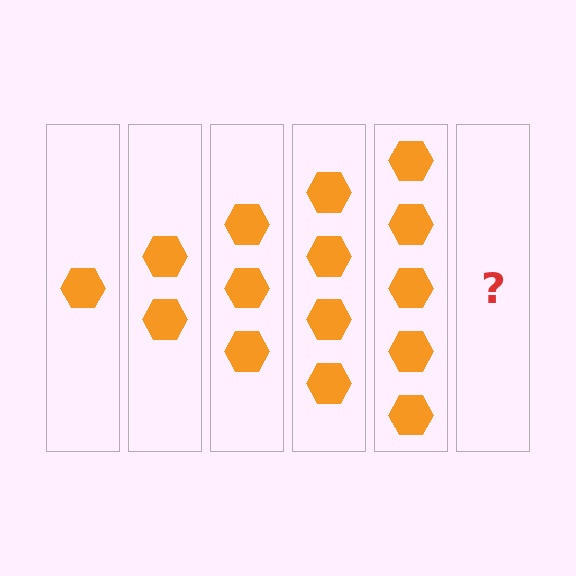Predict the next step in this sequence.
The next step is 6 hexagons.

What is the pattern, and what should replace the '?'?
The pattern is that each step adds one more hexagon. The '?' should be 6 hexagons.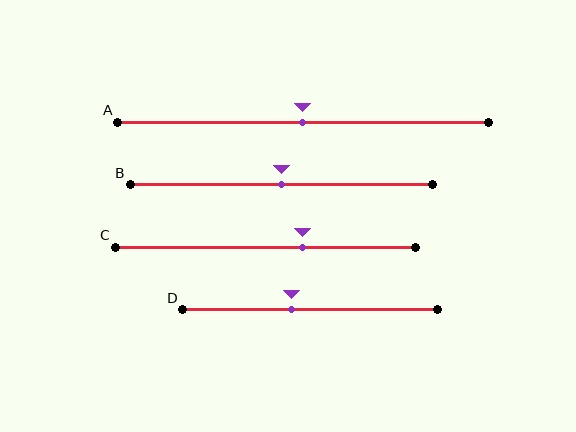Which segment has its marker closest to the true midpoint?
Segment A has its marker closest to the true midpoint.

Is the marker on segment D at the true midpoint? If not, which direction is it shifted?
No, the marker on segment D is shifted to the left by about 7% of the segment length.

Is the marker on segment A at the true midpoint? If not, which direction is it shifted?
Yes, the marker on segment A is at the true midpoint.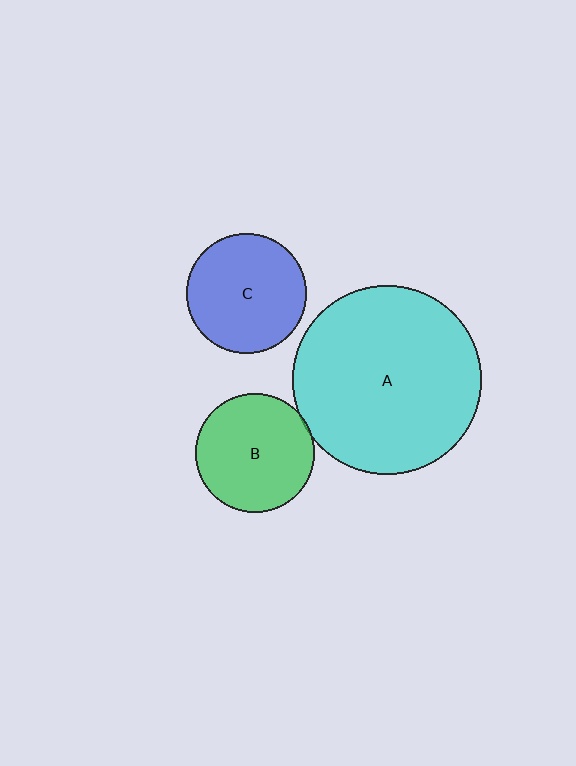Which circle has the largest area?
Circle A (cyan).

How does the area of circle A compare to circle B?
Approximately 2.5 times.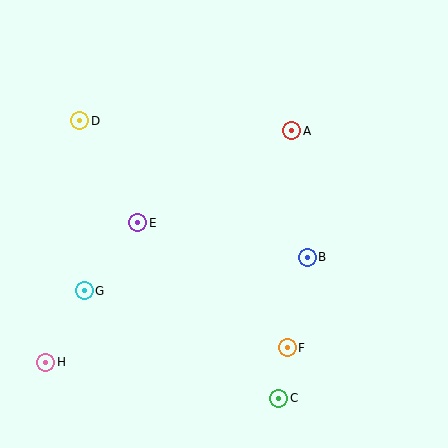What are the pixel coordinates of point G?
Point G is at (84, 291).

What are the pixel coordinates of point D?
Point D is at (80, 121).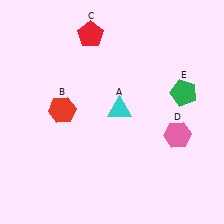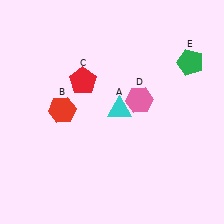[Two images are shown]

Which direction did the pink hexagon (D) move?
The pink hexagon (D) moved left.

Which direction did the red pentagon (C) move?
The red pentagon (C) moved down.